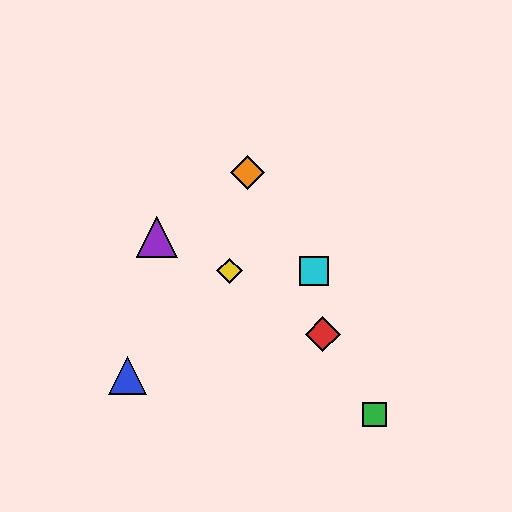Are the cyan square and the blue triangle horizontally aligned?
No, the cyan square is at y≈271 and the blue triangle is at y≈375.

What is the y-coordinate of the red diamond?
The red diamond is at y≈334.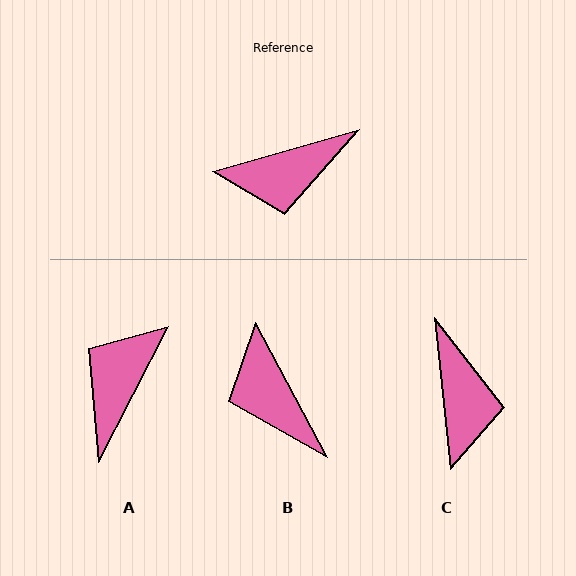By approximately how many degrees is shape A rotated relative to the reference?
Approximately 133 degrees clockwise.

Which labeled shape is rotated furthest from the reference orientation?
A, about 133 degrees away.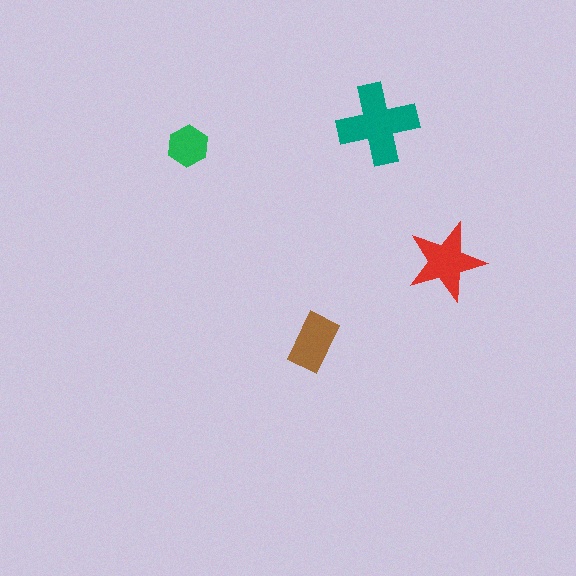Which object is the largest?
The teal cross.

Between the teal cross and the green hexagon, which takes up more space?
The teal cross.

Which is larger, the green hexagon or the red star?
The red star.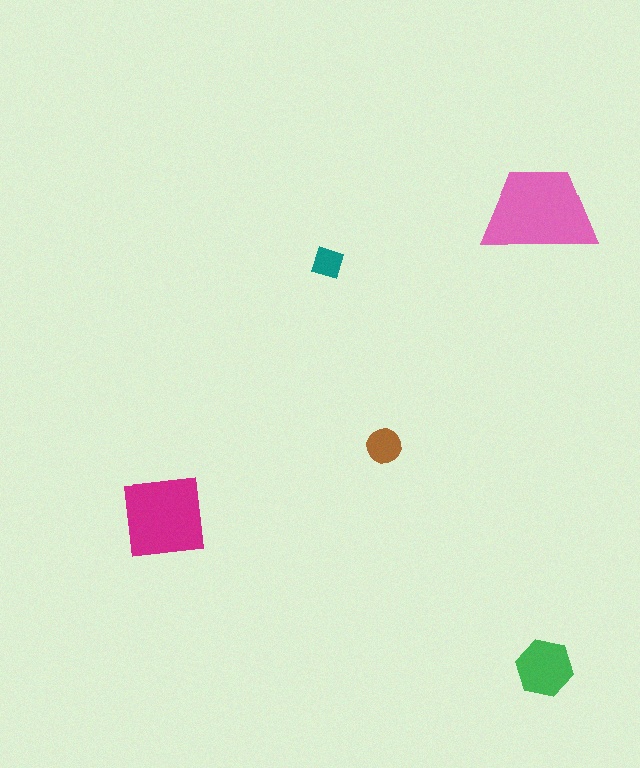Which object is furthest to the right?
The green hexagon is rightmost.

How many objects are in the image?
There are 5 objects in the image.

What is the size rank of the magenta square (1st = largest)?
2nd.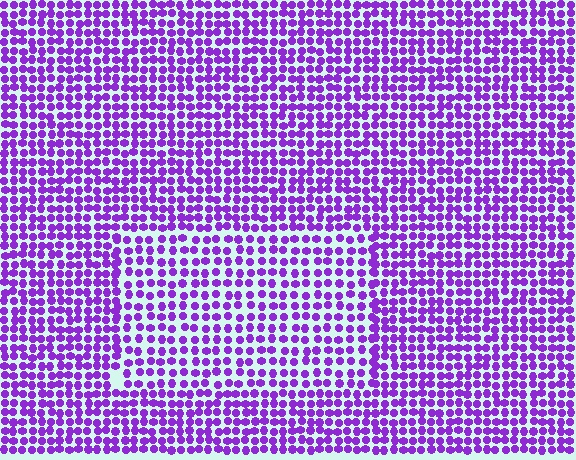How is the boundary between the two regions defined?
The boundary is defined by a change in element density (approximately 1.4x ratio). All elements are the same color, size, and shape.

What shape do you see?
I see a rectangle.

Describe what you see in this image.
The image contains small purple elements arranged at two different densities. A rectangle-shaped region is visible where the elements are less densely packed than the surrounding area.